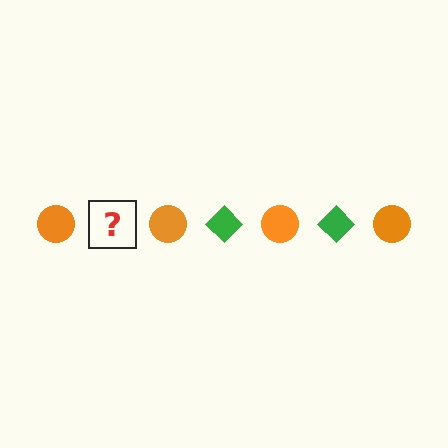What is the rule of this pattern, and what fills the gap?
The rule is that the pattern alternates between orange circle and green diamond. The gap should be filled with a green diamond.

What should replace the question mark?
The question mark should be replaced with a green diamond.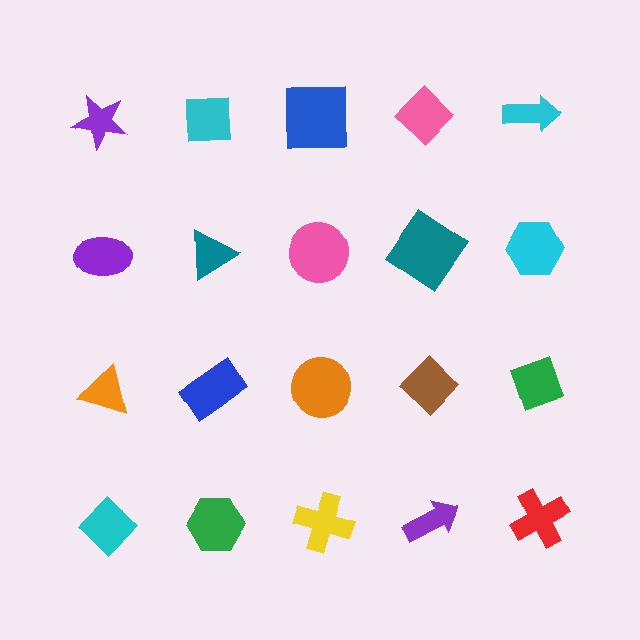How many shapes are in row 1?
5 shapes.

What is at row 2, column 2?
A teal triangle.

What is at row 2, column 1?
A purple ellipse.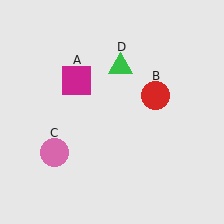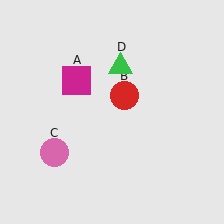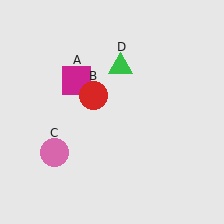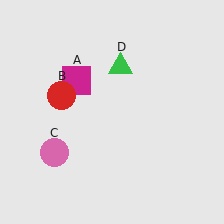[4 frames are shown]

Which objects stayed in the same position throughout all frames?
Magenta square (object A) and pink circle (object C) and green triangle (object D) remained stationary.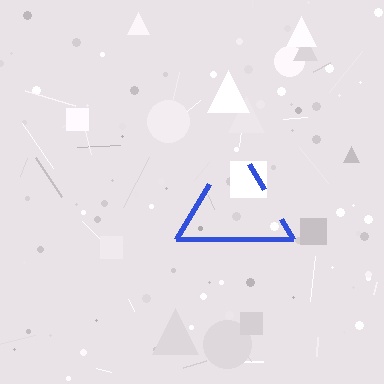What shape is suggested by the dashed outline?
The dashed outline suggests a triangle.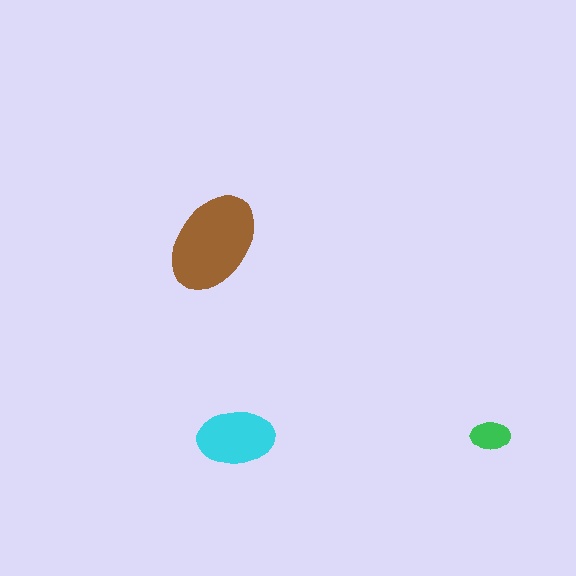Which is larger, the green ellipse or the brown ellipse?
The brown one.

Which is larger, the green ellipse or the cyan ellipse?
The cyan one.